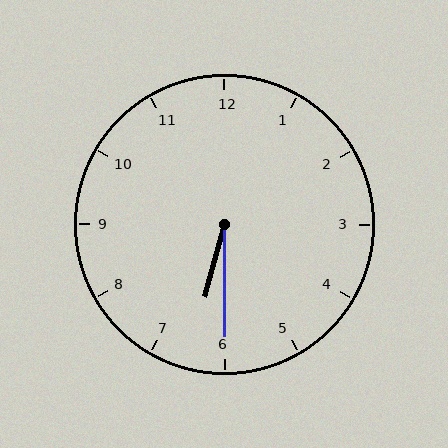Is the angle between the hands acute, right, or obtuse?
It is acute.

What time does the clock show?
6:30.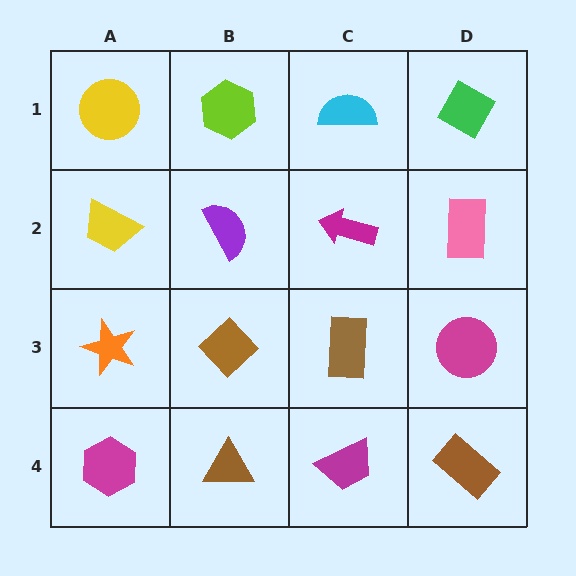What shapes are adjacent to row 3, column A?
A yellow trapezoid (row 2, column A), a magenta hexagon (row 4, column A), a brown diamond (row 3, column B).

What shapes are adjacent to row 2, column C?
A cyan semicircle (row 1, column C), a brown rectangle (row 3, column C), a purple semicircle (row 2, column B), a pink rectangle (row 2, column D).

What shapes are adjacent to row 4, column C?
A brown rectangle (row 3, column C), a brown triangle (row 4, column B), a brown rectangle (row 4, column D).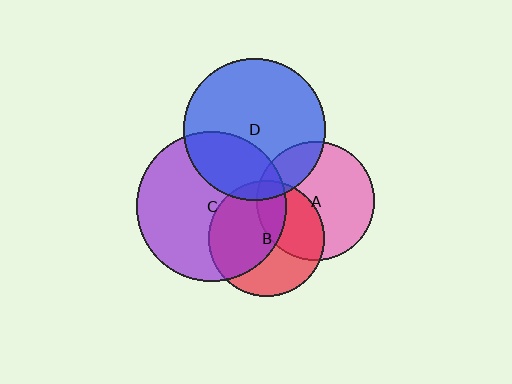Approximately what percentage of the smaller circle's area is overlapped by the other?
Approximately 15%.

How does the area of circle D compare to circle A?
Approximately 1.4 times.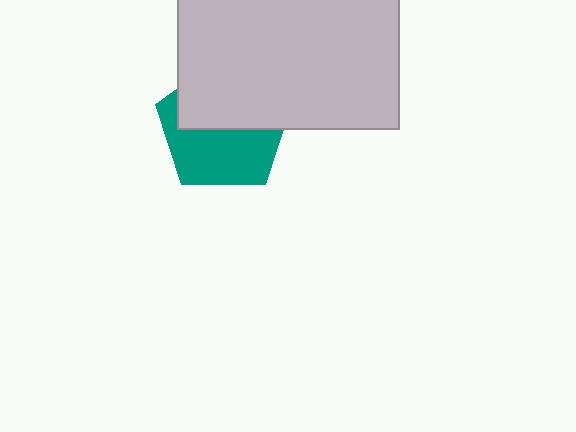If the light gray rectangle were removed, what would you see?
You would see the complete teal pentagon.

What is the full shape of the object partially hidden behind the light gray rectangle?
The partially hidden object is a teal pentagon.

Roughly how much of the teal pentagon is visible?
About half of it is visible (roughly 52%).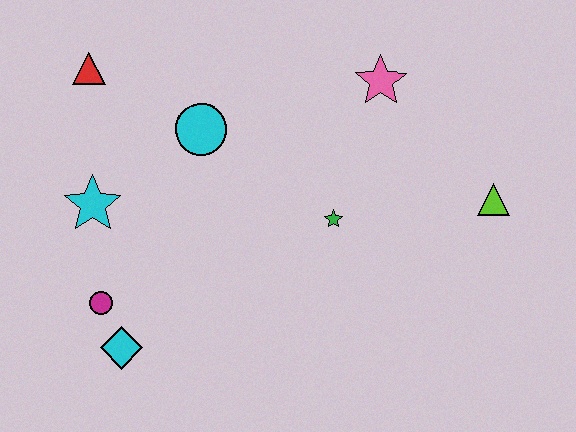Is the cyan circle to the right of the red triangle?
Yes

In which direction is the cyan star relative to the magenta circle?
The cyan star is above the magenta circle.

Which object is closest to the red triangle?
The cyan circle is closest to the red triangle.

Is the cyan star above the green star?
Yes